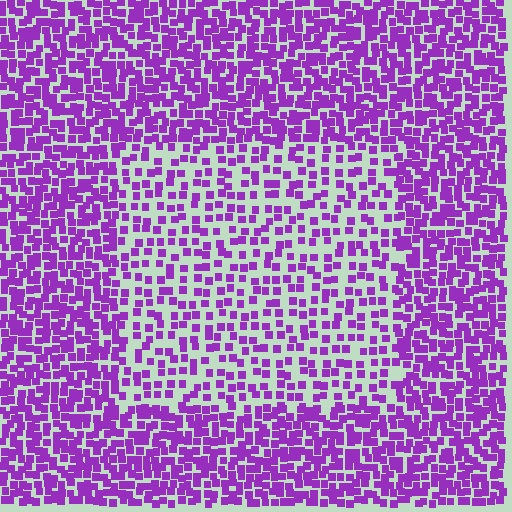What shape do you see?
I see a rectangle.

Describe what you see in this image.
The image contains small purple elements arranged at two different densities. A rectangle-shaped region is visible where the elements are less densely packed than the surrounding area.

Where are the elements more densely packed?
The elements are more densely packed outside the rectangle boundary.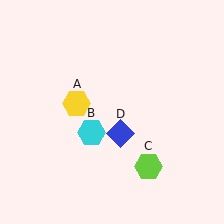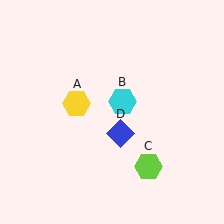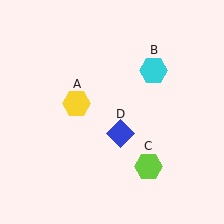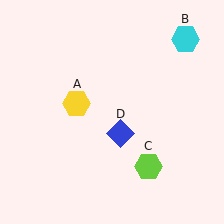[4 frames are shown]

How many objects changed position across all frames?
1 object changed position: cyan hexagon (object B).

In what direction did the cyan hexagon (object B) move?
The cyan hexagon (object B) moved up and to the right.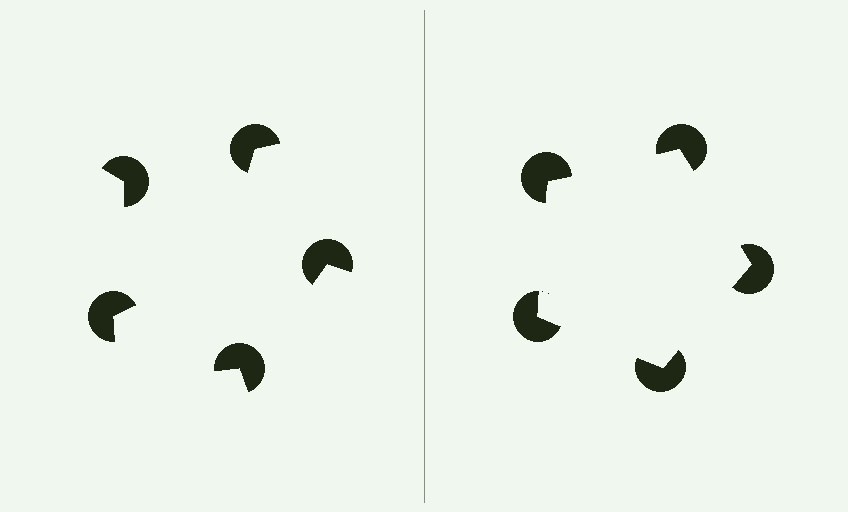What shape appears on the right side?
An illusory pentagon.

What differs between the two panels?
The pac-man discs are positioned identically on both sides; only the wedge orientations differ. On the right they align to a pentagon; on the left they are misaligned.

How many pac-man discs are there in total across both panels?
10 — 5 on each side.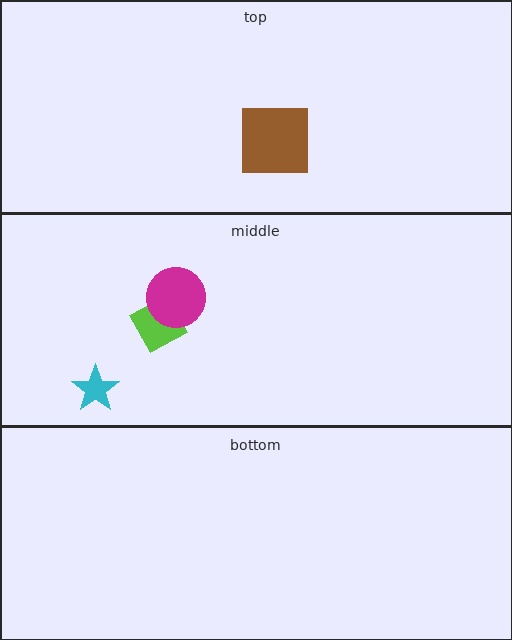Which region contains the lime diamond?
The middle region.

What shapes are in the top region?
The brown square.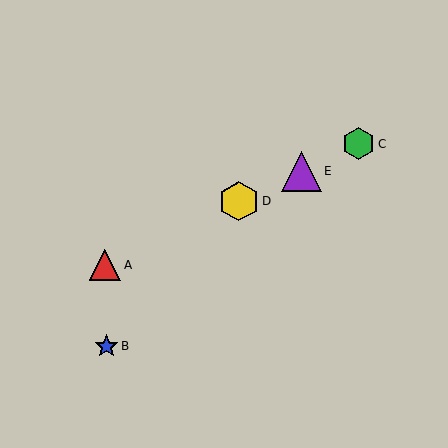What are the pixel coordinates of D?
Object D is at (239, 201).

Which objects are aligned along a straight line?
Objects A, C, D, E are aligned along a straight line.